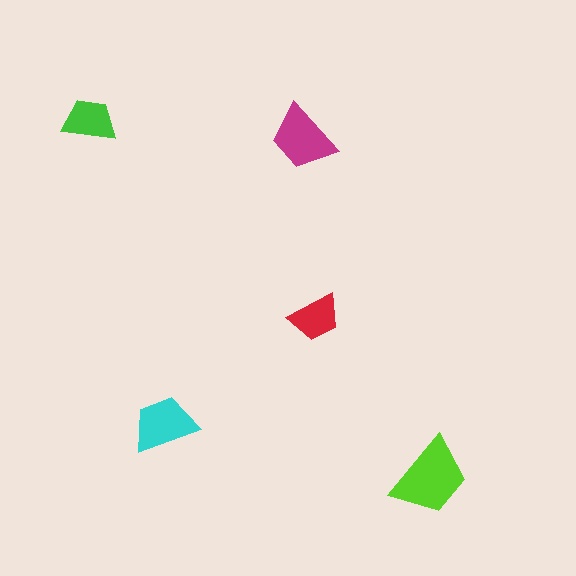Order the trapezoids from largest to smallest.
the lime one, the magenta one, the cyan one, the green one, the red one.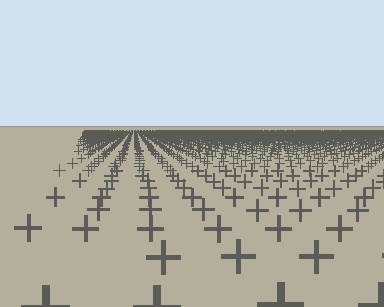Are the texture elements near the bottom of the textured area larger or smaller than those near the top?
Larger. Near the bottom, elements are closer to the viewer and appear at a bigger on-screen size.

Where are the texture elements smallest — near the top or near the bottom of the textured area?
Near the top.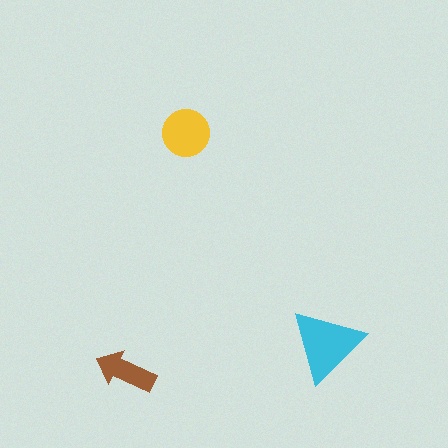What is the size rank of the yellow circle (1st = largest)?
2nd.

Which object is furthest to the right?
The cyan triangle is rightmost.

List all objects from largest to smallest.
The cyan triangle, the yellow circle, the brown arrow.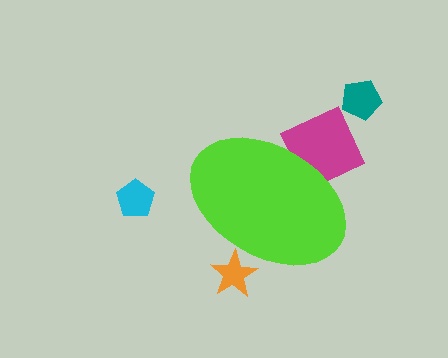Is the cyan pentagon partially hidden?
No, the cyan pentagon is fully visible.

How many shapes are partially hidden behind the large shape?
2 shapes are partially hidden.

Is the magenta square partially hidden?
Yes, the magenta square is partially hidden behind the lime ellipse.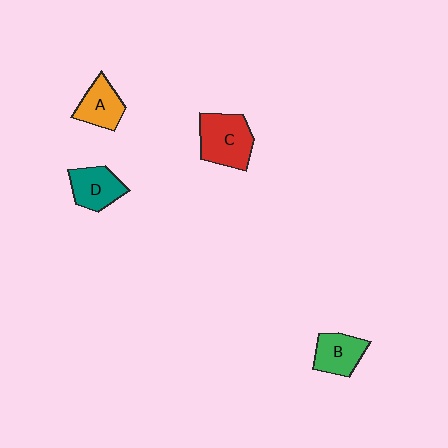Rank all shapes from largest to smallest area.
From largest to smallest: C (red), D (teal), B (green), A (orange).